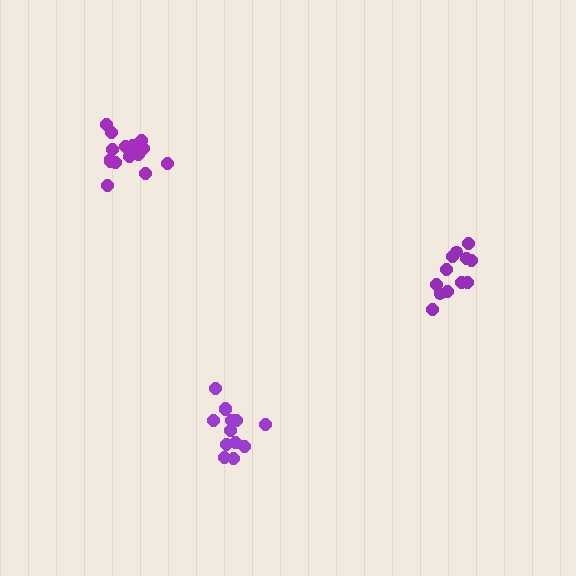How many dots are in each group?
Group 1: 12 dots, Group 2: 18 dots, Group 3: 13 dots (43 total).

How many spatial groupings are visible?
There are 3 spatial groupings.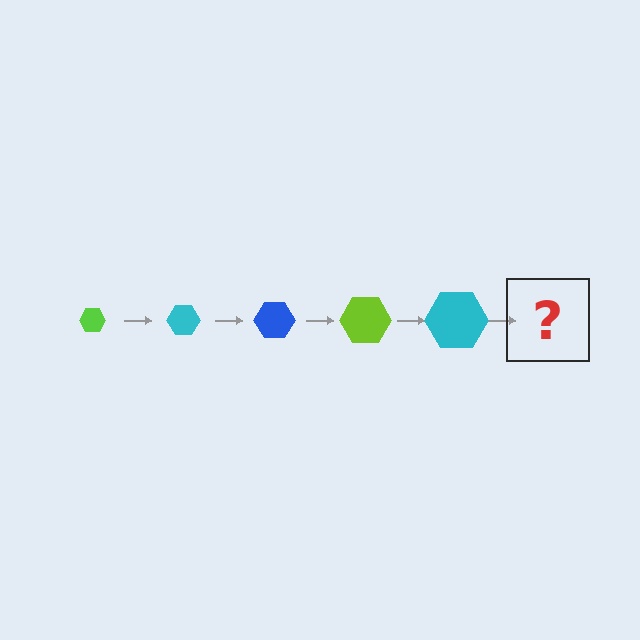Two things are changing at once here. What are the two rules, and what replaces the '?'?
The two rules are that the hexagon grows larger each step and the color cycles through lime, cyan, and blue. The '?' should be a blue hexagon, larger than the previous one.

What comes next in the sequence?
The next element should be a blue hexagon, larger than the previous one.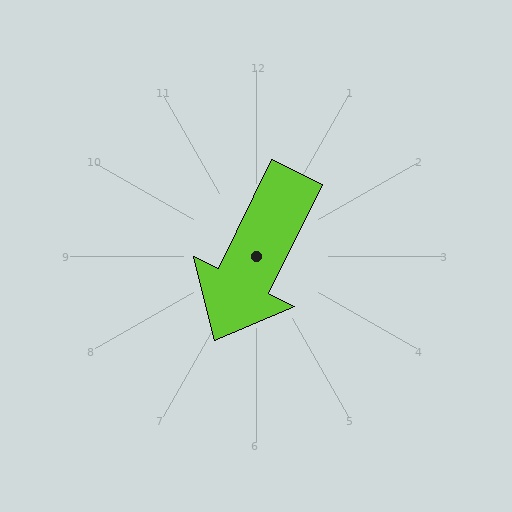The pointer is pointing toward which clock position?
Roughly 7 o'clock.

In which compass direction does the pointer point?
Southwest.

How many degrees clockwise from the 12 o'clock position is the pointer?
Approximately 206 degrees.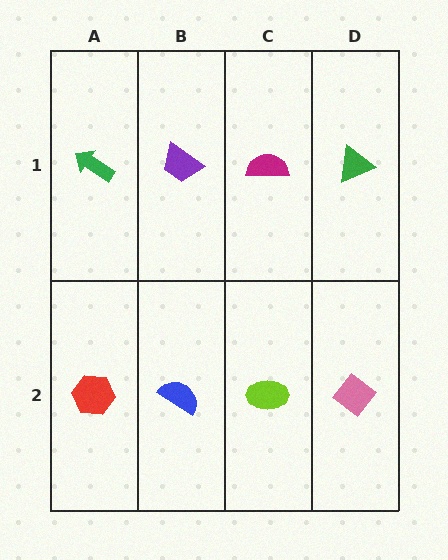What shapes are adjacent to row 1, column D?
A pink diamond (row 2, column D), a magenta semicircle (row 1, column C).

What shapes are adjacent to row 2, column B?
A purple trapezoid (row 1, column B), a red hexagon (row 2, column A), a lime ellipse (row 2, column C).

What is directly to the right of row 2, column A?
A blue semicircle.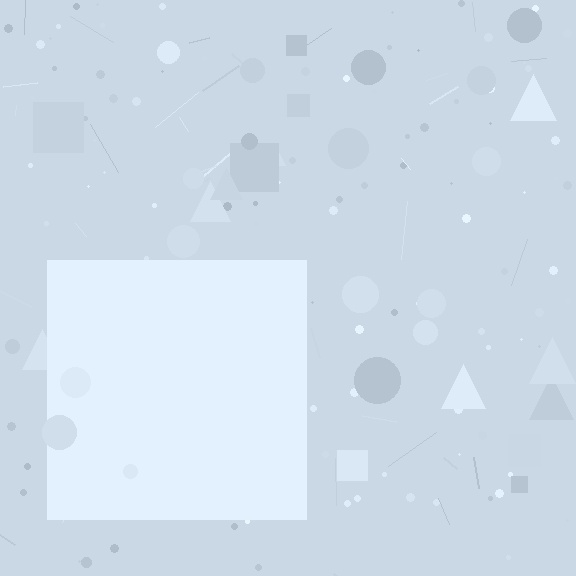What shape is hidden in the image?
A square is hidden in the image.